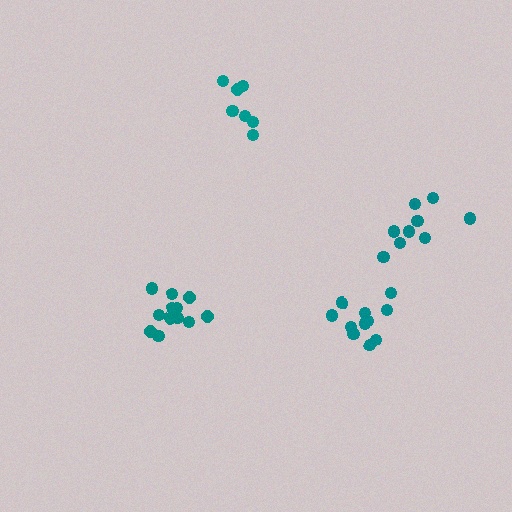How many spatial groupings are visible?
There are 4 spatial groupings.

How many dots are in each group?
Group 1: 12 dots, Group 2: 9 dots, Group 3: 11 dots, Group 4: 7 dots (39 total).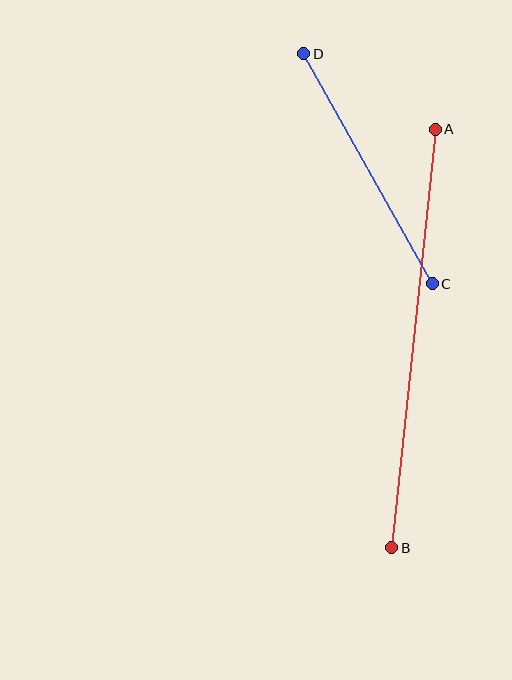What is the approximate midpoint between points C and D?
The midpoint is at approximately (368, 169) pixels.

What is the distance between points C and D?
The distance is approximately 264 pixels.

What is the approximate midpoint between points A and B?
The midpoint is at approximately (413, 338) pixels.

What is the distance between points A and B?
The distance is approximately 421 pixels.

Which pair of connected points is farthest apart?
Points A and B are farthest apart.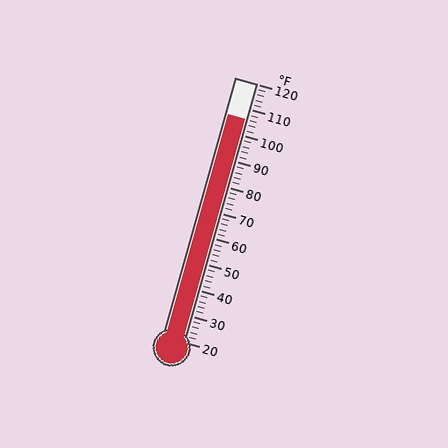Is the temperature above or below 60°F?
The temperature is above 60°F.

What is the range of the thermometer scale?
The thermometer scale ranges from 20°F to 120°F.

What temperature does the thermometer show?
The thermometer shows approximately 106°F.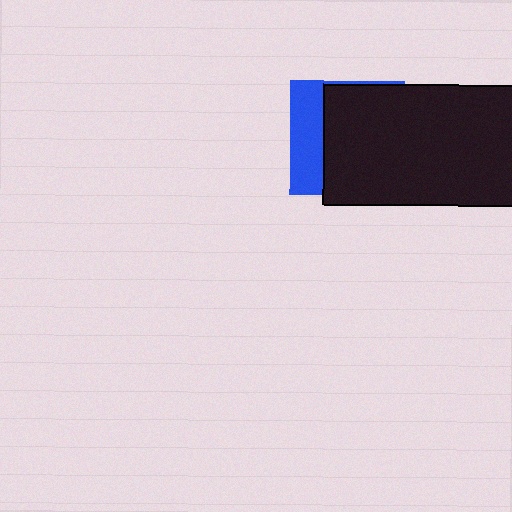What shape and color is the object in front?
The object in front is a black rectangle.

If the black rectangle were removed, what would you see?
You would see the complete blue square.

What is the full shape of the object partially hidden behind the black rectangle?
The partially hidden object is a blue square.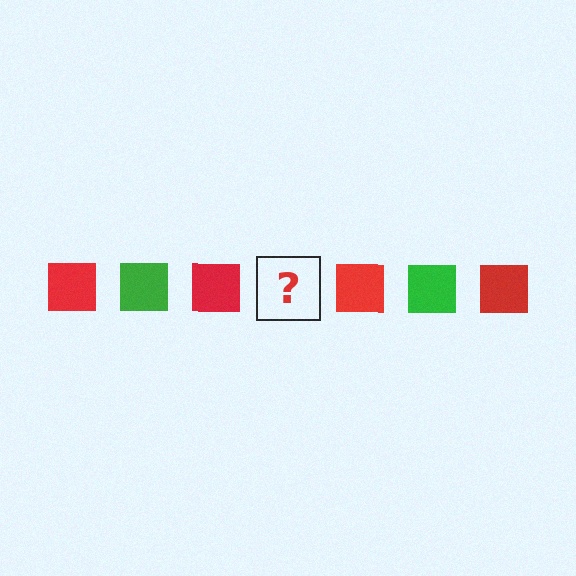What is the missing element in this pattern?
The missing element is a green square.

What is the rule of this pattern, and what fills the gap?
The rule is that the pattern cycles through red, green squares. The gap should be filled with a green square.